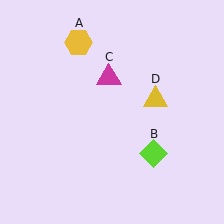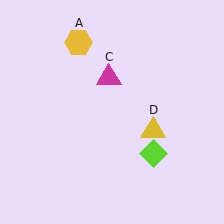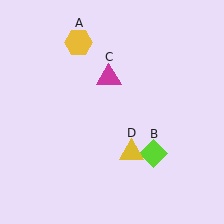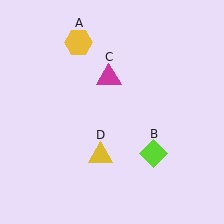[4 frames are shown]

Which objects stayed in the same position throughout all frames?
Yellow hexagon (object A) and lime diamond (object B) and magenta triangle (object C) remained stationary.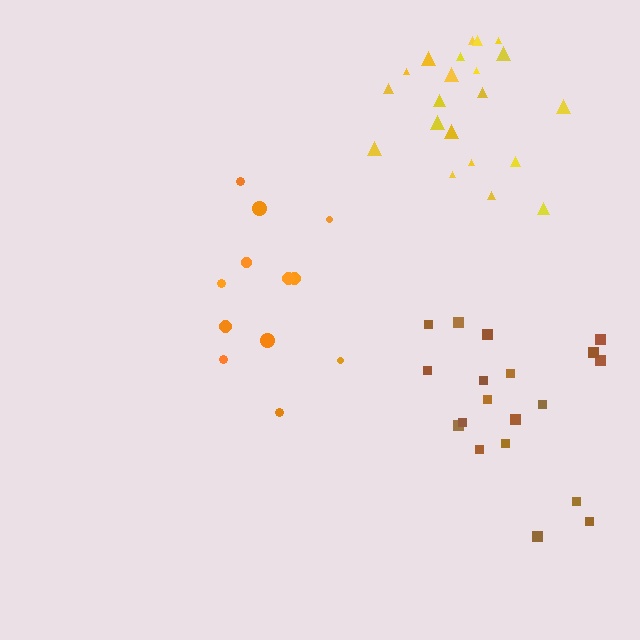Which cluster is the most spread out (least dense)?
Orange.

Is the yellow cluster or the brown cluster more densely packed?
Yellow.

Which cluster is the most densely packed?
Yellow.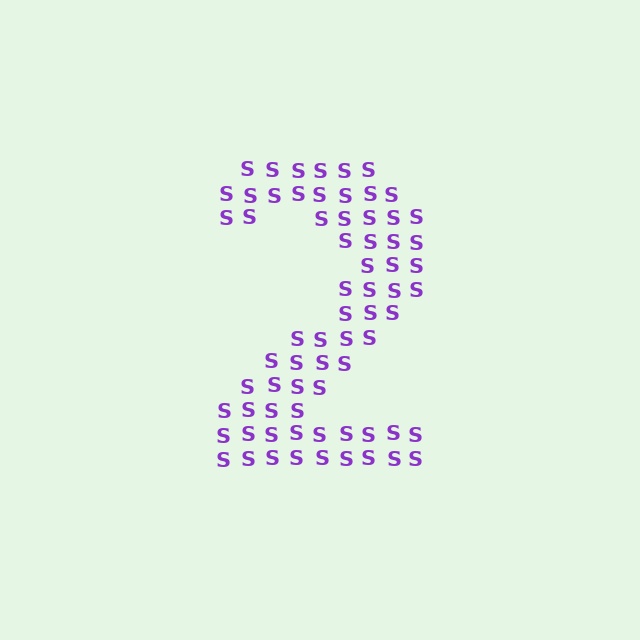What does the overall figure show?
The overall figure shows the digit 2.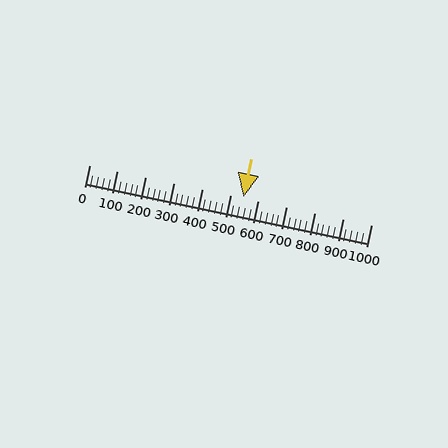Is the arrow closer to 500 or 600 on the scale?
The arrow is closer to 500.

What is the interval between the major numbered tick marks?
The major tick marks are spaced 100 units apart.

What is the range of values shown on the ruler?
The ruler shows values from 0 to 1000.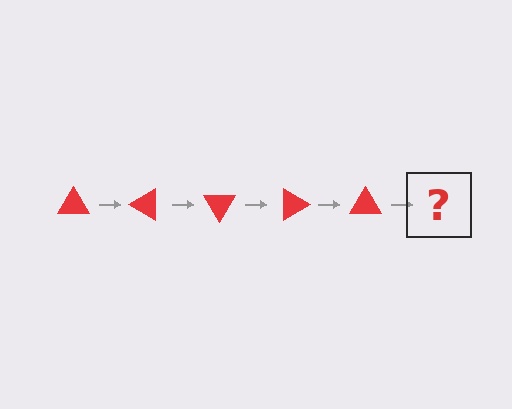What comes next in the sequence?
The next element should be a red triangle rotated 150 degrees.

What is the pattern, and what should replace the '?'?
The pattern is that the triangle rotates 30 degrees each step. The '?' should be a red triangle rotated 150 degrees.